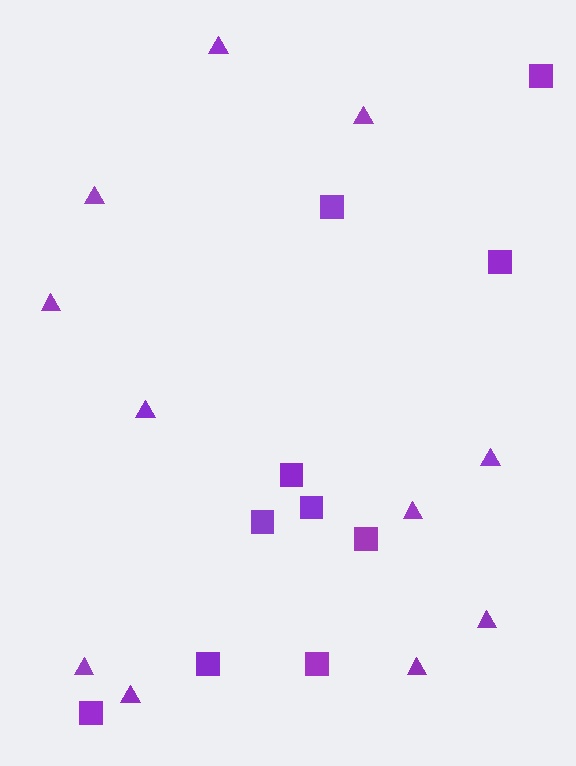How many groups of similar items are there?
There are 2 groups: one group of squares (10) and one group of triangles (11).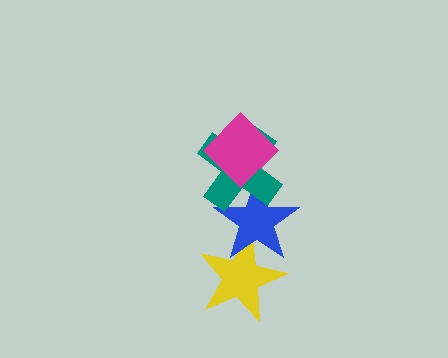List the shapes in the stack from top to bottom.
From top to bottom: the magenta diamond, the teal cross, the blue star, the yellow star.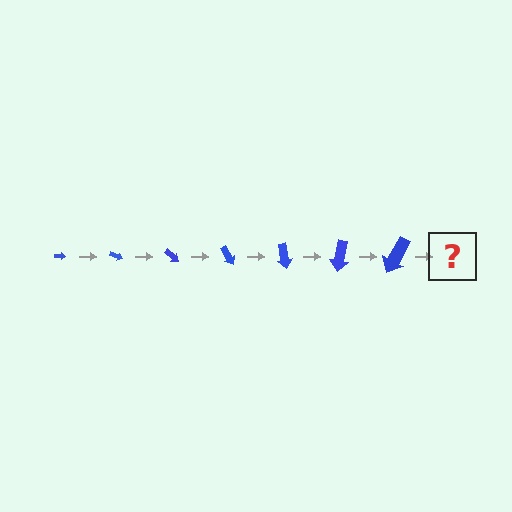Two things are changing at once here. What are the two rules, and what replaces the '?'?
The two rules are that the arrow grows larger each step and it rotates 20 degrees each step. The '?' should be an arrow, larger than the previous one and rotated 140 degrees from the start.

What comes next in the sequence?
The next element should be an arrow, larger than the previous one and rotated 140 degrees from the start.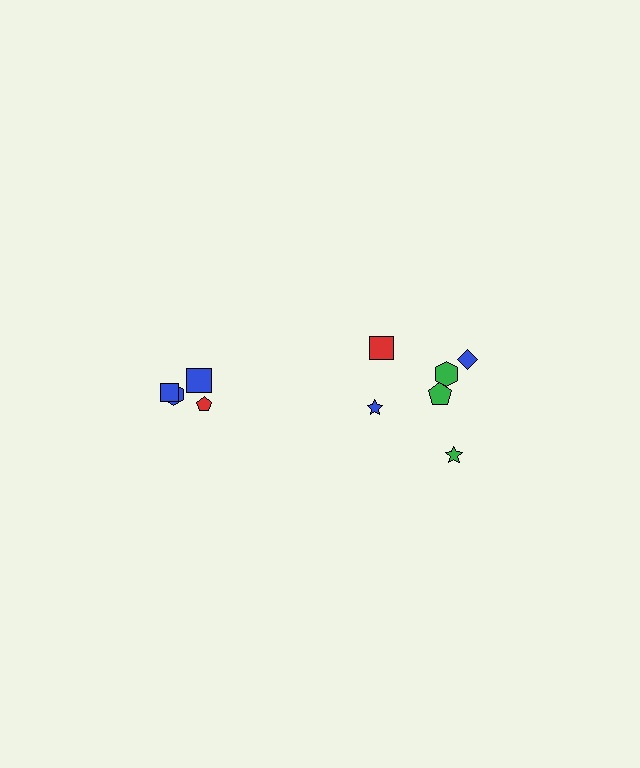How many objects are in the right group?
There are 6 objects.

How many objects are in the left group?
There are 4 objects.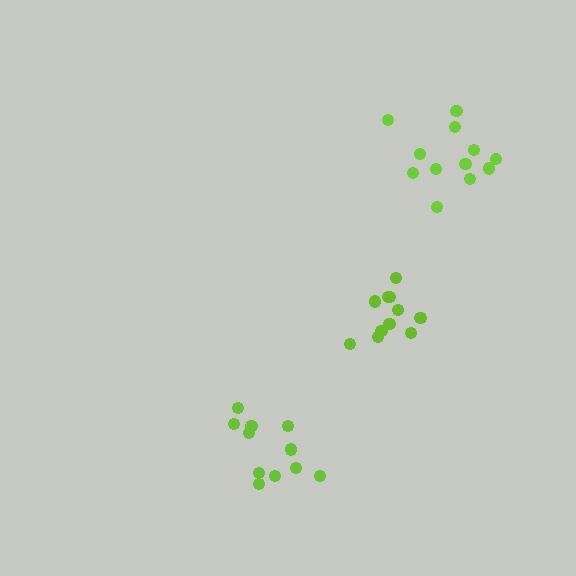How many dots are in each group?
Group 1: 11 dots, Group 2: 12 dots, Group 3: 11 dots (34 total).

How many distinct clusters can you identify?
There are 3 distinct clusters.